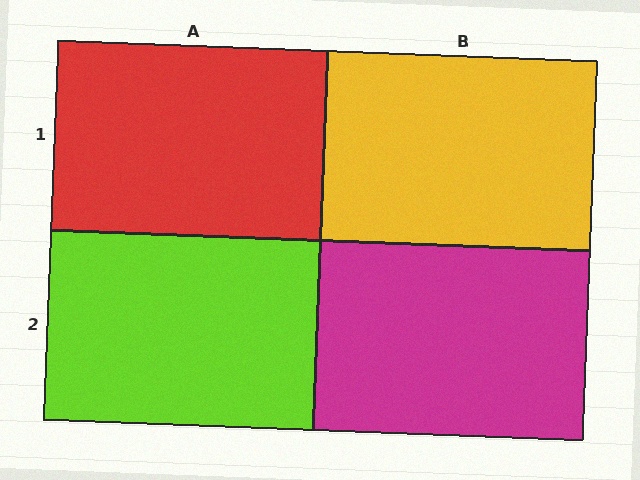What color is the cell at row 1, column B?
Yellow.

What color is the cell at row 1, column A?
Red.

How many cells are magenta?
1 cell is magenta.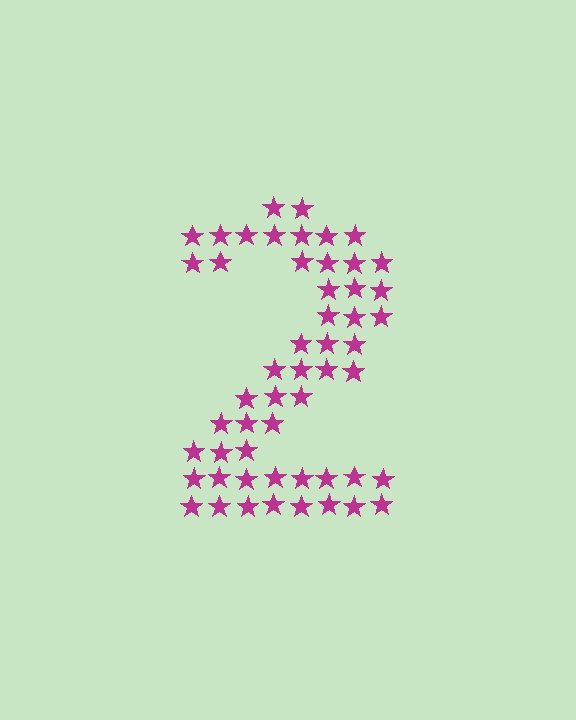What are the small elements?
The small elements are stars.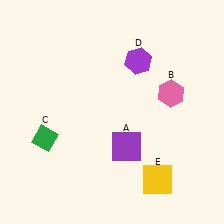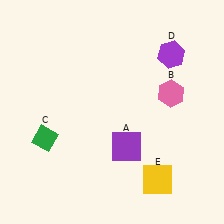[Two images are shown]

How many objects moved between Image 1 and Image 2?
1 object moved between the two images.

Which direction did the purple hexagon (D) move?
The purple hexagon (D) moved right.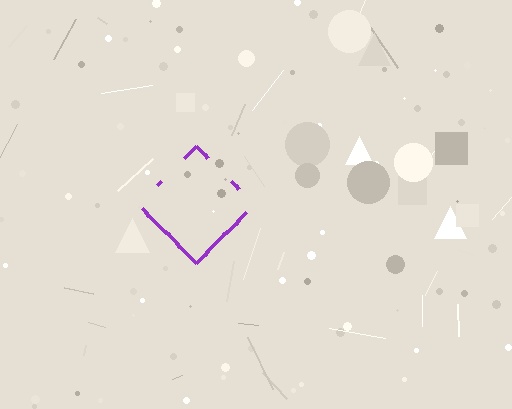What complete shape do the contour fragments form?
The contour fragments form a diamond.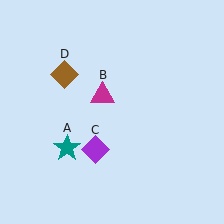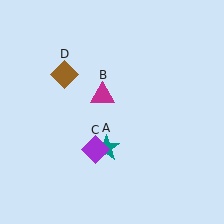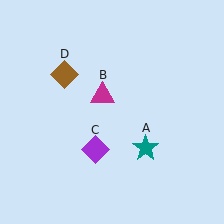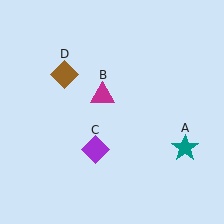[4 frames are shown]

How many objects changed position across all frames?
1 object changed position: teal star (object A).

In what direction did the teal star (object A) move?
The teal star (object A) moved right.